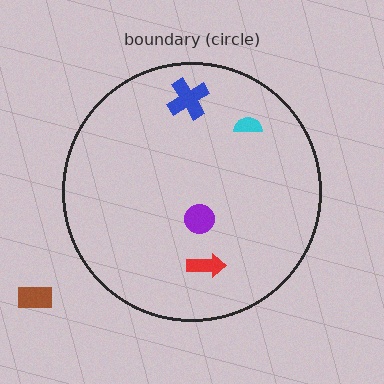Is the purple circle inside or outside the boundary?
Inside.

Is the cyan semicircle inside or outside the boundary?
Inside.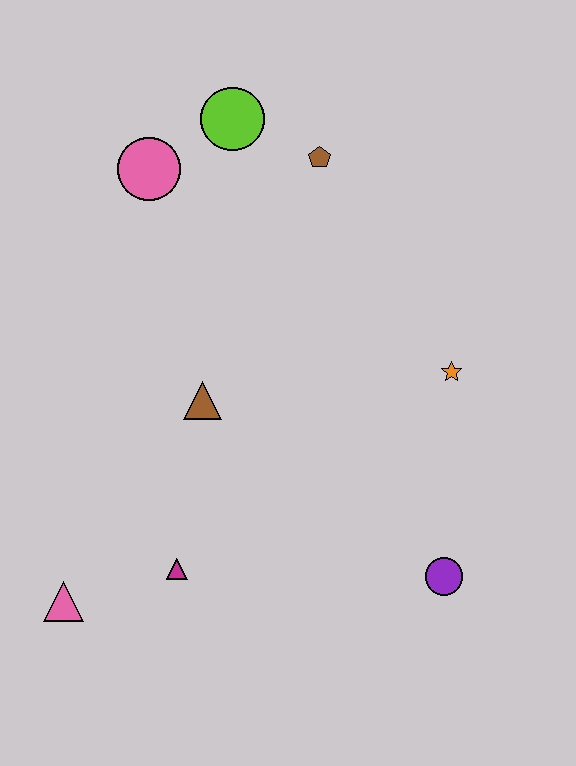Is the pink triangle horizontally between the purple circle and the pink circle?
No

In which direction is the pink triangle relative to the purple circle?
The pink triangle is to the left of the purple circle.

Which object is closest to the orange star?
The purple circle is closest to the orange star.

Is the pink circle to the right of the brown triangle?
No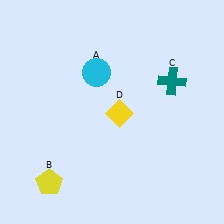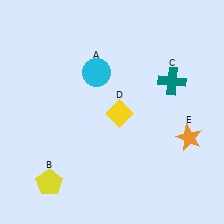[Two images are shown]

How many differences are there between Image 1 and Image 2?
There is 1 difference between the two images.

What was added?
An orange star (E) was added in Image 2.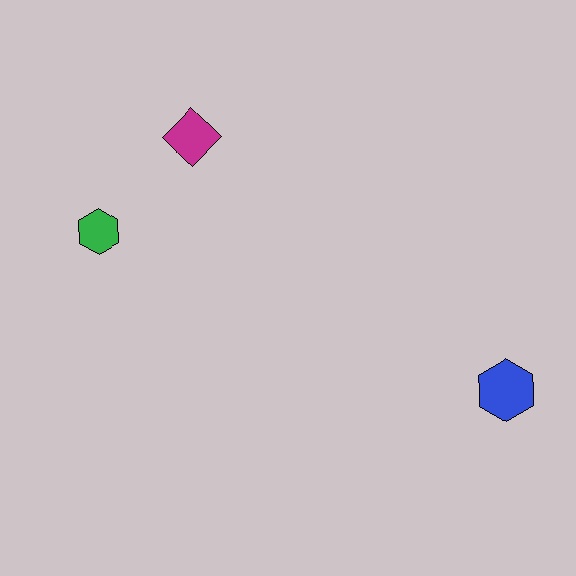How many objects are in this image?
There are 3 objects.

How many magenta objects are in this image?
There is 1 magenta object.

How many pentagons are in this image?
There are no pentagons.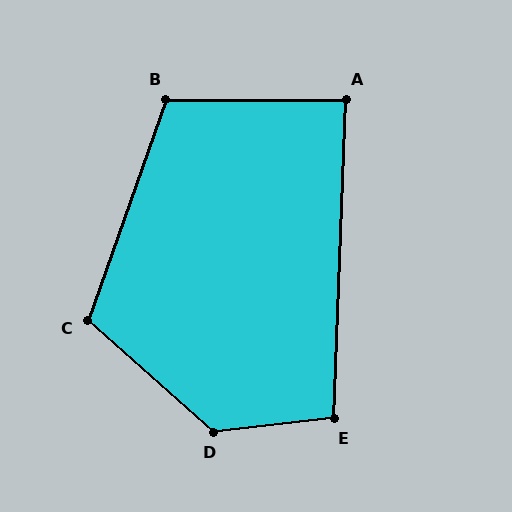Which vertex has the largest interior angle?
D, at approximately 133 degrees.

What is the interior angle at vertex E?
Approximately 98 degrees (obtuse).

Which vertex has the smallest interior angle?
A, at approximately 88 degrees.